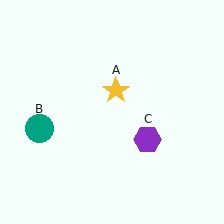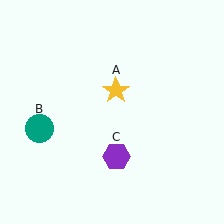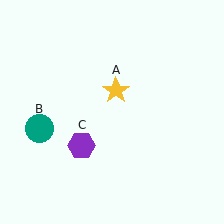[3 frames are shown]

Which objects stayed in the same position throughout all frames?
Yellow star (object A) and teal circle (object B) remained stationary.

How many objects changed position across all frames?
1 object changed position: purple hexagon (object C).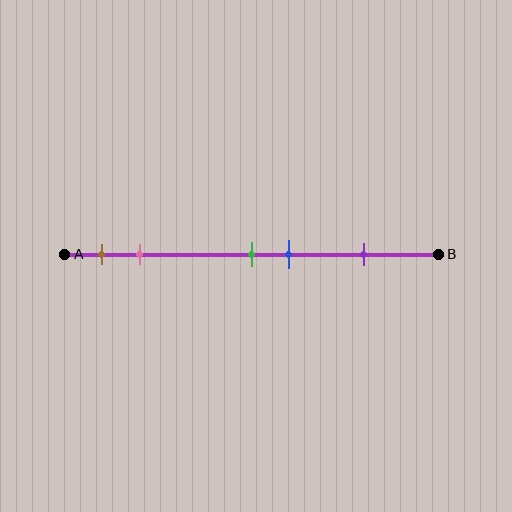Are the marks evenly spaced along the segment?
No, the marks are not evenly spaced.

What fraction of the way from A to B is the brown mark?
The brown mark is approximately 10% (0.1) of the way from A to B.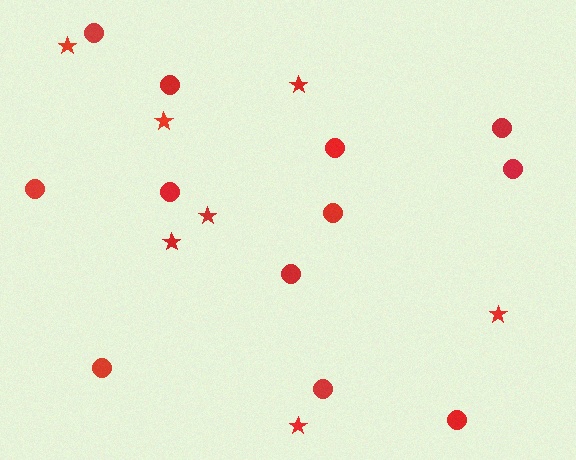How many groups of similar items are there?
There are 2 groups: one group of stars (7) and one group of circles (12).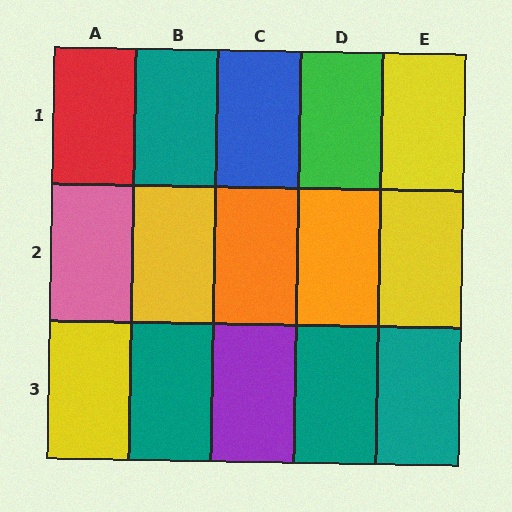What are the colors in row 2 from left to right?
Pink, yellow, orange, orange, yellow.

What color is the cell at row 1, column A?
Red.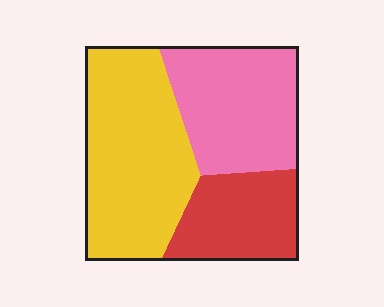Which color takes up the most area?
Yellow, at roughly 45%.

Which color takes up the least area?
Red, at roughly 25%.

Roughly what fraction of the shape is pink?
Pink covers around 35% of the shape.